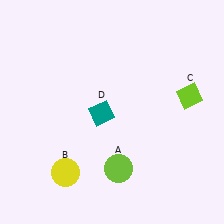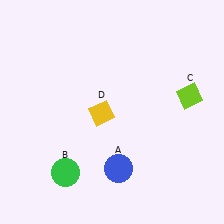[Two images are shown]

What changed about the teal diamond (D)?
In Image 1, D is teal. In Image 2, it changed to yellow.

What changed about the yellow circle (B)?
In Image 1, B is yellow. In Image 2, it changed to green.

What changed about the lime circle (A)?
In Image 1, A is lime. In Image 2, it changed to blue.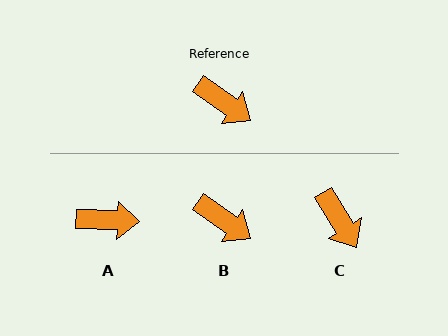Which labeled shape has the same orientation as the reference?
B.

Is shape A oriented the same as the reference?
No, it is off by about 32 degrees.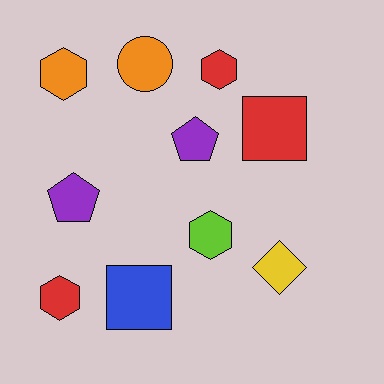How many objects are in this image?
There are 10 objects.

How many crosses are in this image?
There are no crosses.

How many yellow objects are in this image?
There is 1 yellow object.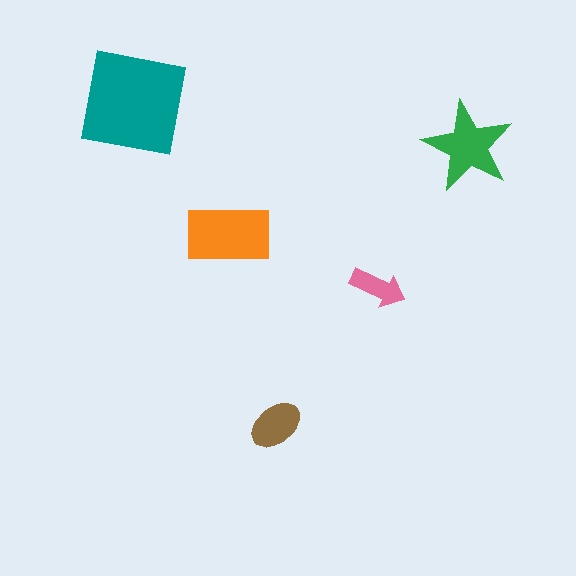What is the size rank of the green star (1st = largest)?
3rd.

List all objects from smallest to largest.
The pink arrow, the brown ellipse, the green star, the orange rectangle, the teal square.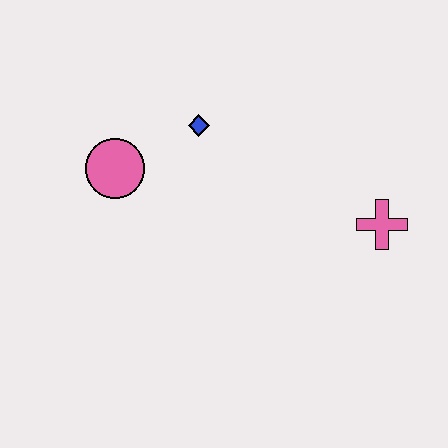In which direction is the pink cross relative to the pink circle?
The pink cross is to the right of the pink circle.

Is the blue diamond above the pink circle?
Yes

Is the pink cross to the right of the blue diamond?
Yes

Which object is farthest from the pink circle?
The pink cross is farthest from the pink circle.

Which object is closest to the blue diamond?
The pink circle is closest to the blue diamond.